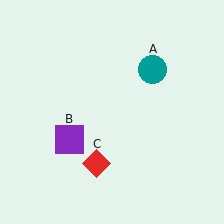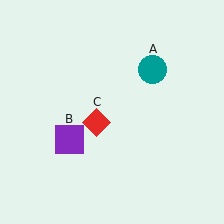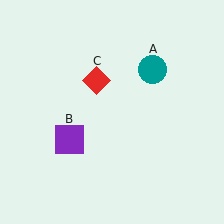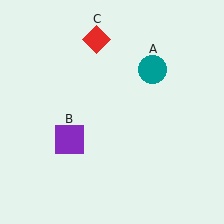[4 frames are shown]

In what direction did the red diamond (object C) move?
The red diamond (object C) moved up.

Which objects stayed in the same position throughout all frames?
Teal circle (object A) and purple square (object B) remained stationary.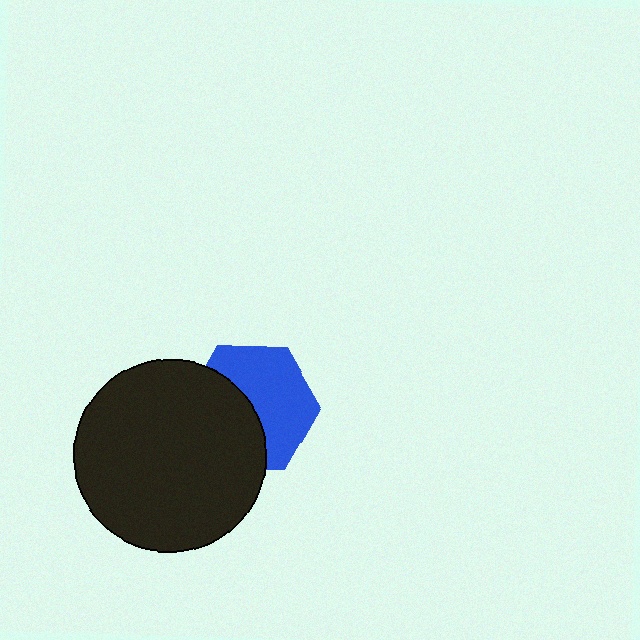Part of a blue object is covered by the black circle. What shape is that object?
It is a hexagon.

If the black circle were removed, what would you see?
You would see the complete blue hexagon.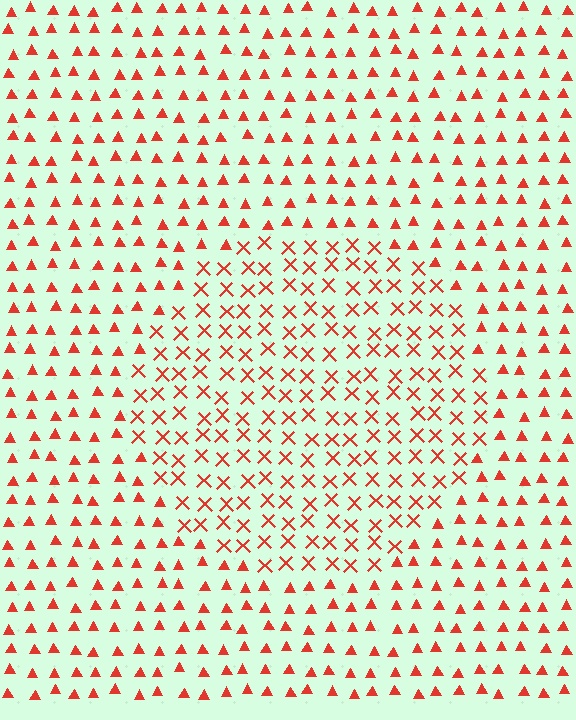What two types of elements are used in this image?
The image uses X marks inside the circle region and triangles outside it.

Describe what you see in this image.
The image is filled with small red elements arranged in a uniform grid. A circle-shaped region contains X marks, while the surrounding area contains triangles. The boundary is defined purely by the change in element shape.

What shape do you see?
I see a circle.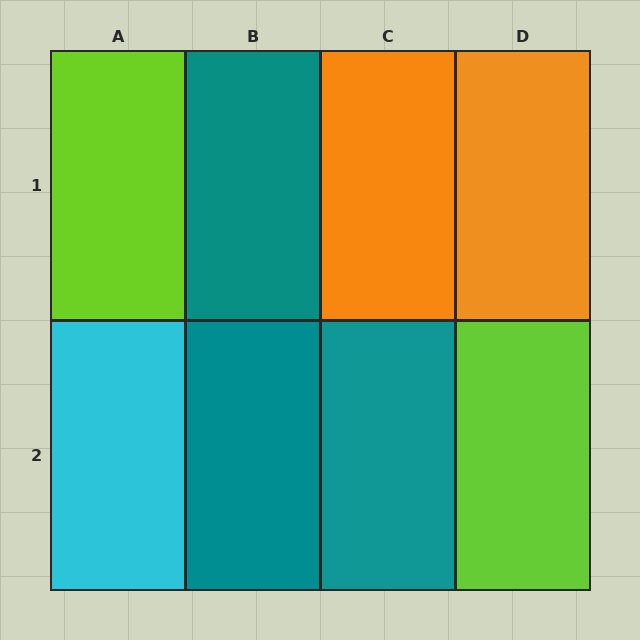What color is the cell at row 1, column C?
Orange.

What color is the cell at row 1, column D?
Orange.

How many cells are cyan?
1 cell is cyan.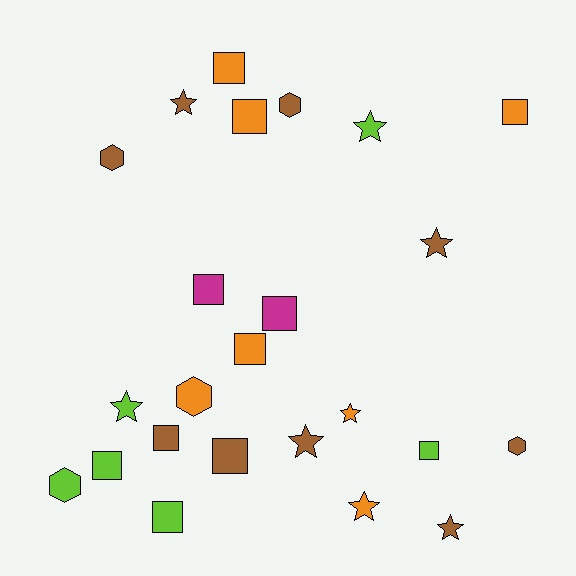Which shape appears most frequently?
Square, with 11 objects.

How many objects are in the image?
There are 24 objects.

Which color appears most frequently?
Brown, with 9 objects.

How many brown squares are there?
There are 2 brown squares.